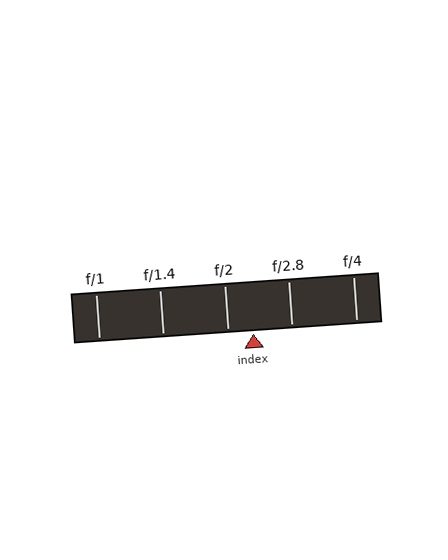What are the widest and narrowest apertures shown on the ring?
The widest aperture shown is f/1 and the narrowest is f/4.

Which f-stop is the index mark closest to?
The index mark is closest to f/2.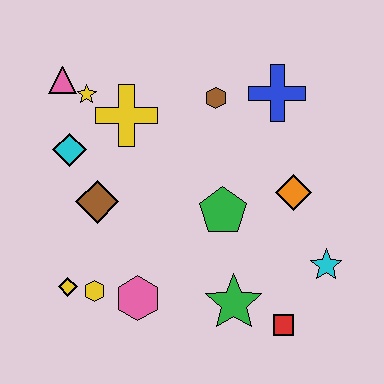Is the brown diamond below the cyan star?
No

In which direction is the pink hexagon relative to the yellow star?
The pink hexagon is below the yellow star.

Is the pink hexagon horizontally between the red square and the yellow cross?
Yes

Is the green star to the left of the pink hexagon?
No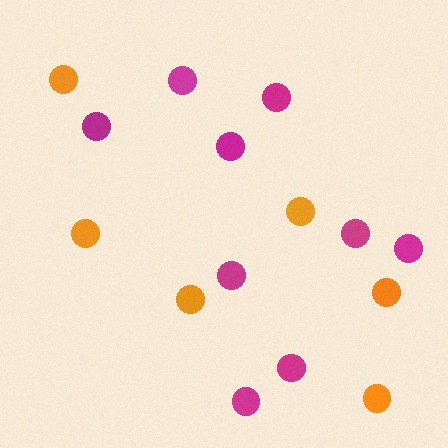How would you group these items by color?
There are 2 groups: one group of orange circles (6) and one group of magenta circles (9).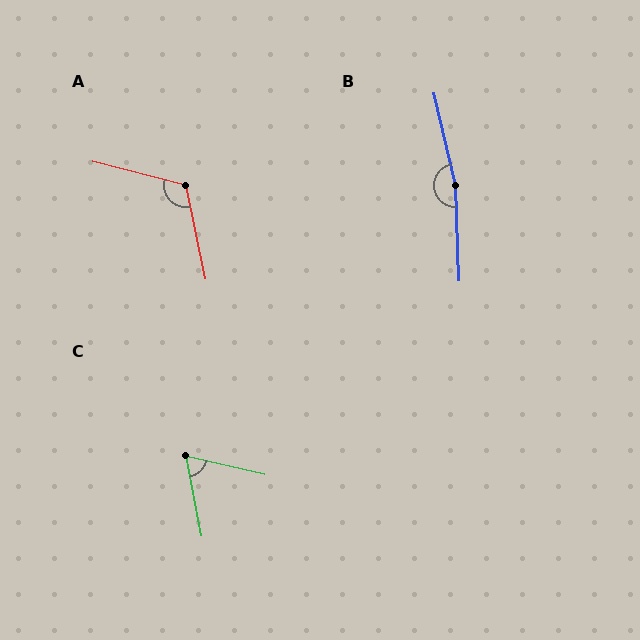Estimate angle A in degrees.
Approximately 116 degrees.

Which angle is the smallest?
C, at approximately 66 degrees.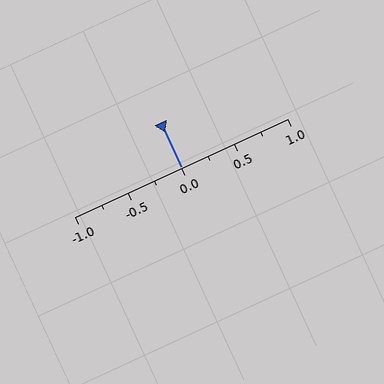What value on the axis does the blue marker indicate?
The marker indicates approximately 0.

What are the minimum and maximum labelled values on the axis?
The axis runs from -1.0 to 1.0.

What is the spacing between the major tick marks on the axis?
The major ticks are spaced 0.5 apart.